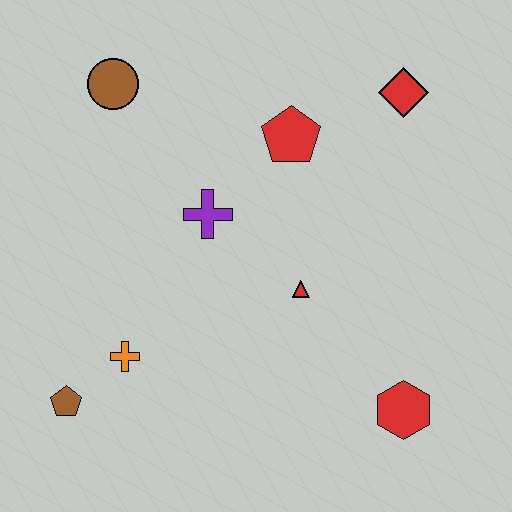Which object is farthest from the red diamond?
The brown pentagon is farthest from the red diamond.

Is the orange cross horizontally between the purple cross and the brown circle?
Yes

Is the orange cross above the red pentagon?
No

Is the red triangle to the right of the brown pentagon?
Yes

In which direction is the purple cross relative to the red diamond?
The purple cross is to the left of the red diamond.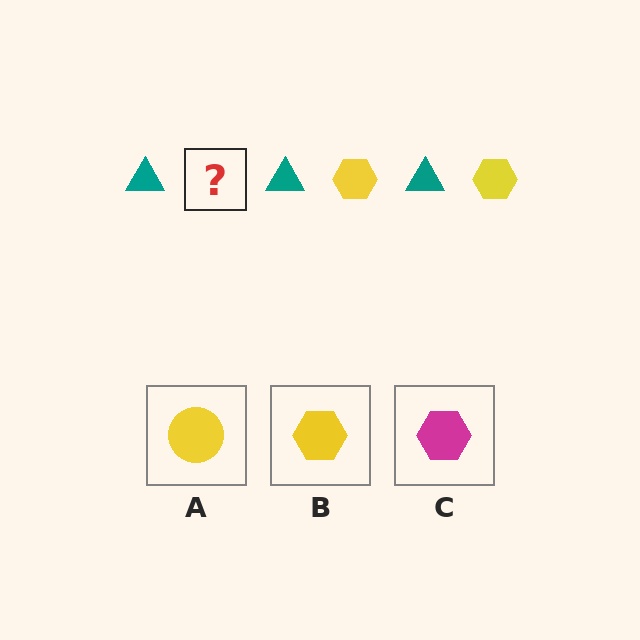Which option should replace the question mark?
Option B.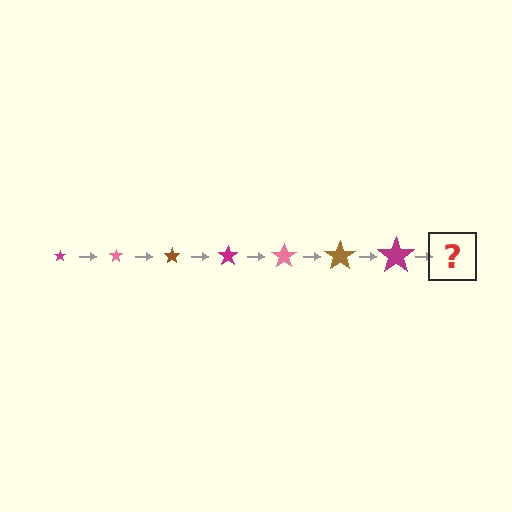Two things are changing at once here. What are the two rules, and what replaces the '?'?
The two rules are that the star grows larger each step and the color cycles through magenta, pink, and brown. The '?' should be a pink star, larger than the previous one.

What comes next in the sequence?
The next element should be a pink star, larger than the previous one.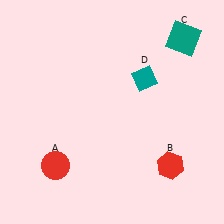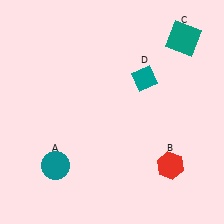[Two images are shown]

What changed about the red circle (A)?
In Image 1, A is red. In Image 2, it changed to teal.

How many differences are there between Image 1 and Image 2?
There is 1 difference between the two images.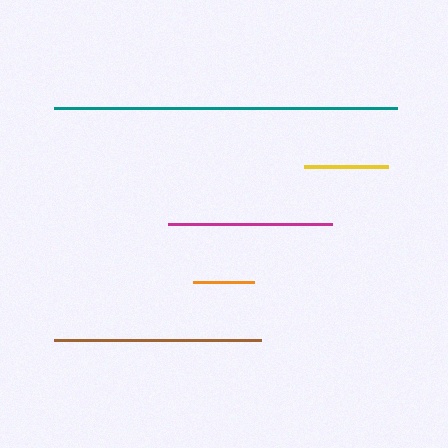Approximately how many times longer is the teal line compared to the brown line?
The teal line is approximately 1.7 times the length of the brown line.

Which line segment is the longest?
The teal line is the longest at approximately 343 pixels.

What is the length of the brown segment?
The brown segment is approximately 207 pixels long.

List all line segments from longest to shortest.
From longest to shortest: teal, brown, magenta, yellow, orange.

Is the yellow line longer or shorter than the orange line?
The yellow line is longer than the orange line.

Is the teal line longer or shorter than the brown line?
The teal line is longer than the brown line.